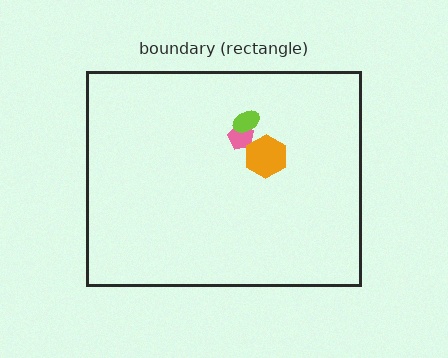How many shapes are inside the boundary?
3 inside, 0 outside.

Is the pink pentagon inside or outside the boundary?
Inside.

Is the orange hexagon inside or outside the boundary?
Inside.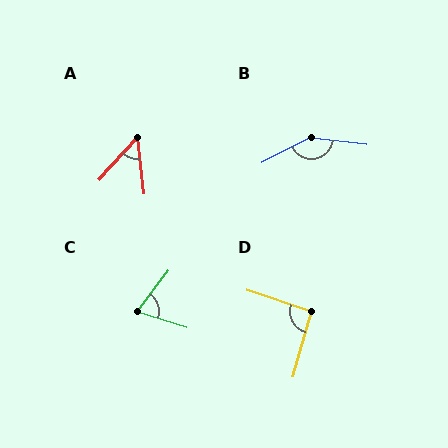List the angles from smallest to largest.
A (48°), C (71°), D (92°), B (146°).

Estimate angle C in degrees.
Approximately 71 degrees.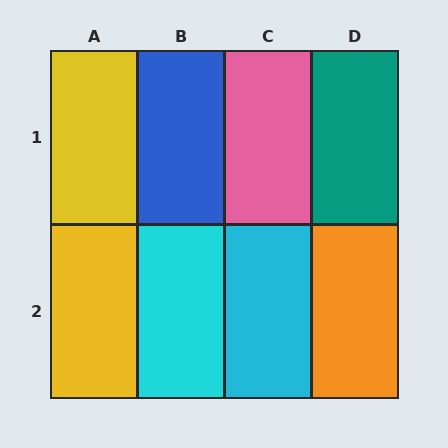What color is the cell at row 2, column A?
Yellow.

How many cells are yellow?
2 cells are yellow.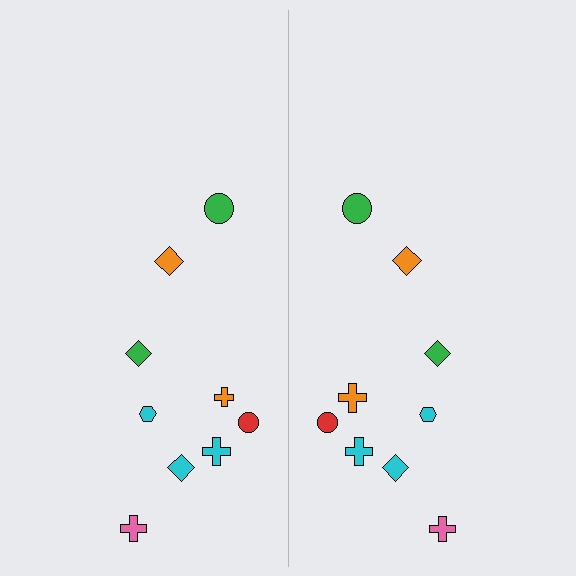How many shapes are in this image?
There are 18 shapes in this image.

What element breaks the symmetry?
The orange cross on the right side has a different size than its mirror counterpart.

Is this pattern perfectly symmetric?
No, the pattern is not perfectly symmetric. The orange cross on the right side has a different size than its mirror counterpart.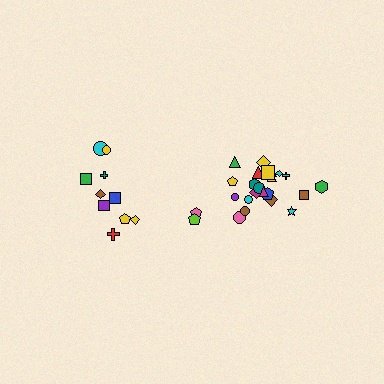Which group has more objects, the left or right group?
The right group.